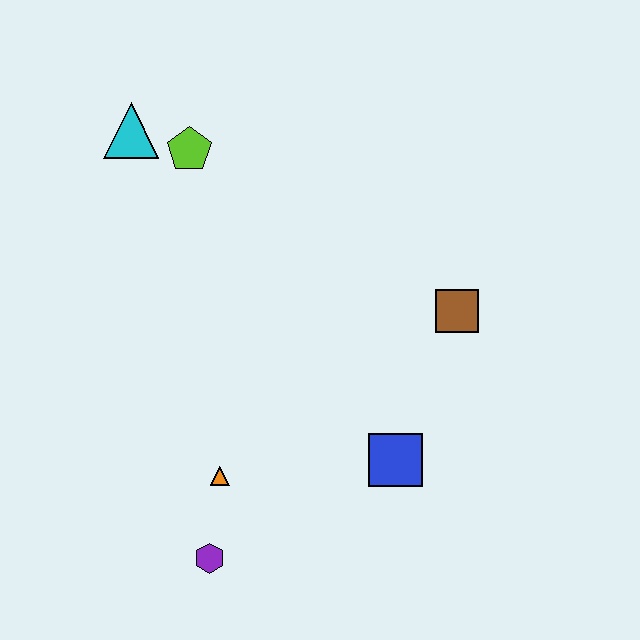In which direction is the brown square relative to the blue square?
The brown square is above the blue square.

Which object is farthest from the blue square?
The cyan triangle is farthest from the blue square.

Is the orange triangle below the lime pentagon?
Yes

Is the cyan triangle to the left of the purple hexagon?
Yes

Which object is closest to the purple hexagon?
The orange triangle is closest to the purple hexagon.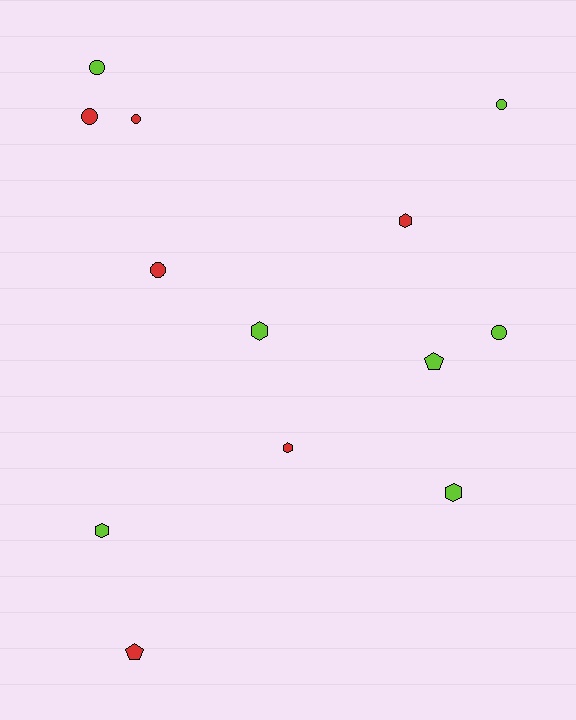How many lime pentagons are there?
There is 1 lime pentagon.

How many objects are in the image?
There are 13 objects.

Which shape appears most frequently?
Circle, with 6 objects.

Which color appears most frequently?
Lime, with 7 objects.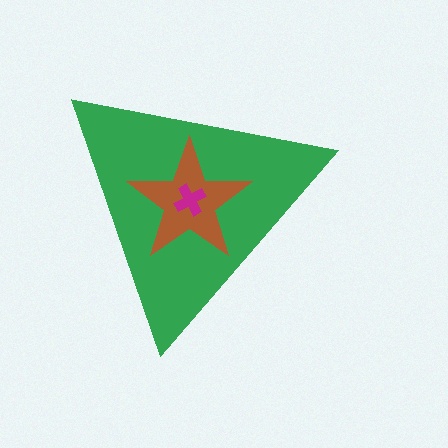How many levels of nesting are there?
3.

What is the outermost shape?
The green triangle.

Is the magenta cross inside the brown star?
Yes.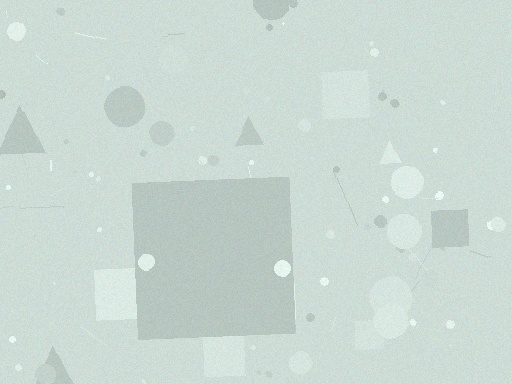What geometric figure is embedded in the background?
A square is embedded in the background.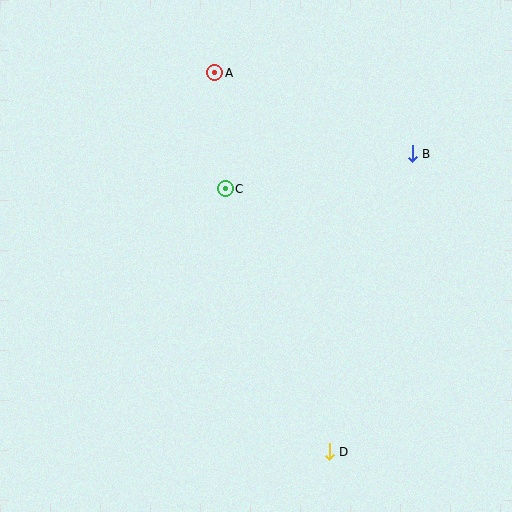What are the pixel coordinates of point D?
Point D is at (329, 452).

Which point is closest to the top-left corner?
Point A is closest to the top-left corner.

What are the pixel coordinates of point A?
Point A is at (215, 73).